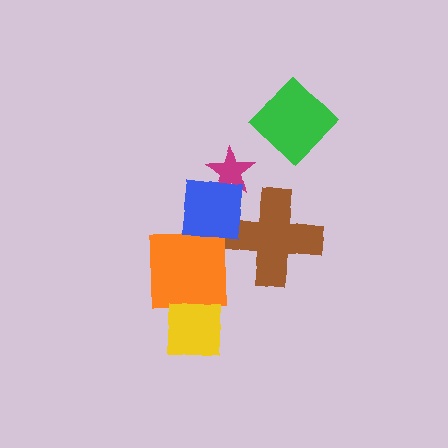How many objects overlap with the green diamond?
0 objects overlap with the green diamond.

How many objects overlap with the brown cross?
1 object overlaps with the brown cross.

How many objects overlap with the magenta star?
1 object overlaps with the magenta star.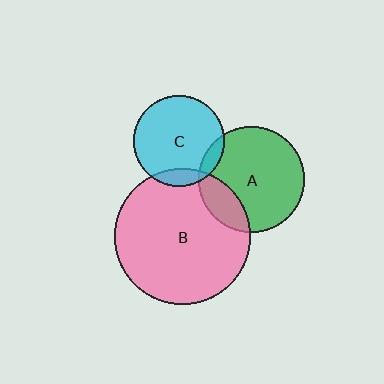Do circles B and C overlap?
Yes.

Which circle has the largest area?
Circle B (pink).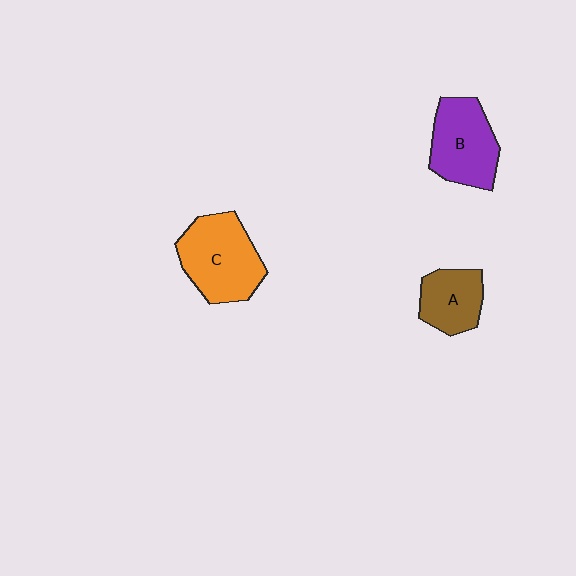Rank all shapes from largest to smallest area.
From largest to smallest: C (orange), B (purple), A (brown).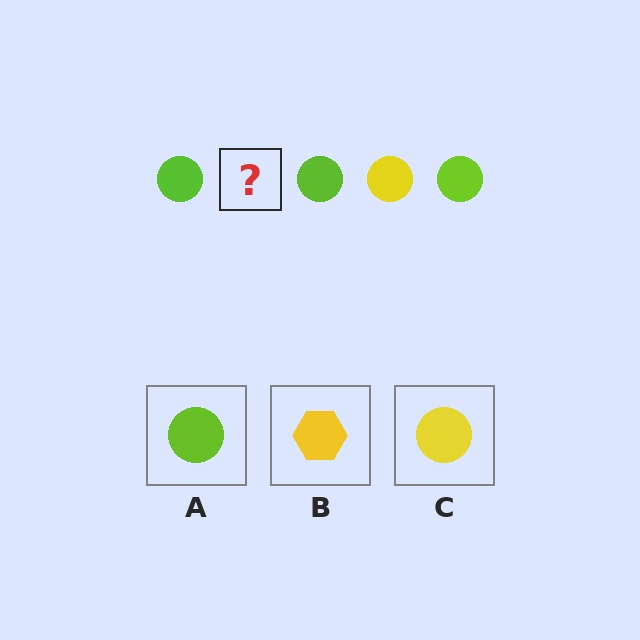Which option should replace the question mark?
Option C.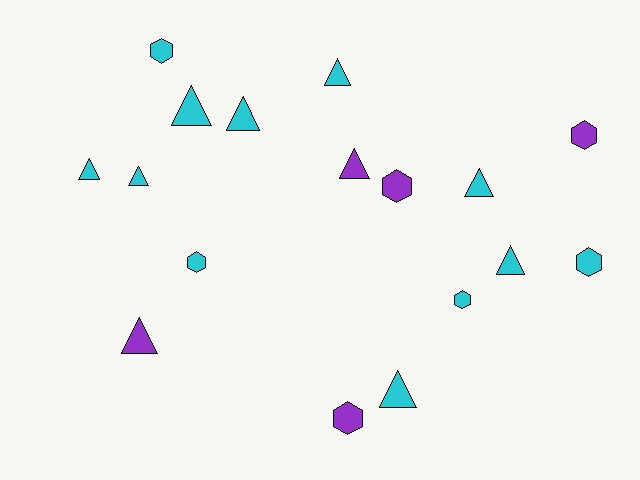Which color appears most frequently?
Cyan, with 12 objects.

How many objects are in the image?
There are 17 objects.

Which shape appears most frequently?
Triangle, with 10 objects.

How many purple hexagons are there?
There are 3 purple hexagons.